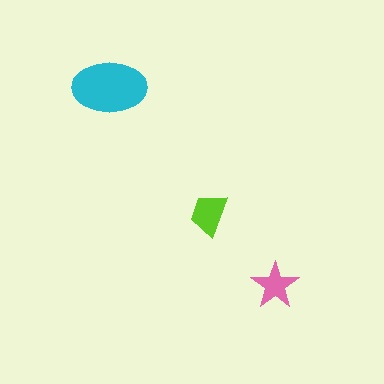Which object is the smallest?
The pink star.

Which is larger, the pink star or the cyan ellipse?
The cyan ellipse.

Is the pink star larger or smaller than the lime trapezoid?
Smaller.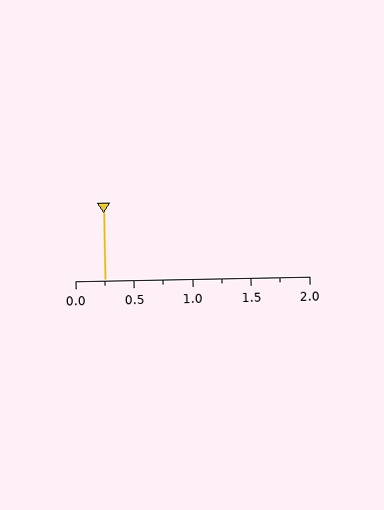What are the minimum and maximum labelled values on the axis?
The axis runs from 0.0 to 2.0.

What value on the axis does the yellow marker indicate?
The marker indicates approximately 0.25.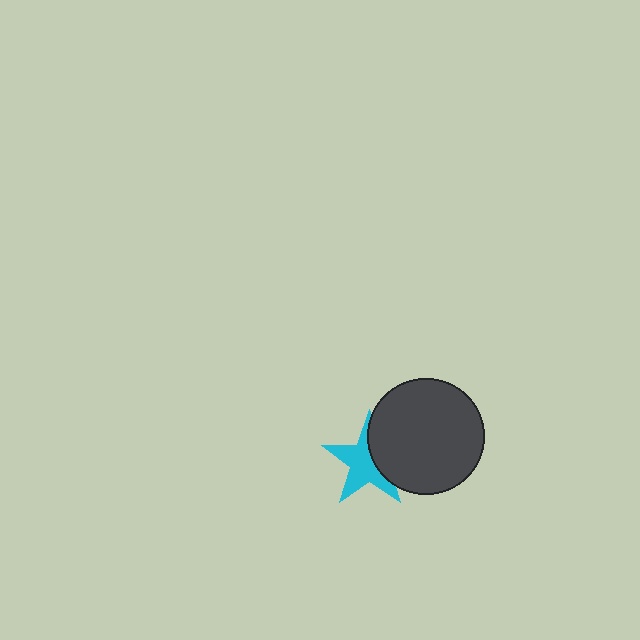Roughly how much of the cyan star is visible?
About half of it is visible (roughly 63%).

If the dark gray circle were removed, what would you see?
You would see the complete cyan star.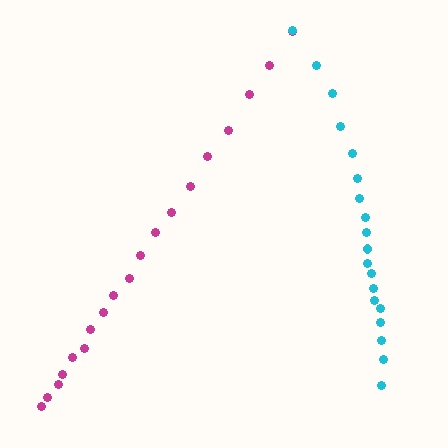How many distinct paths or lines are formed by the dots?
There are 2 distinct paths.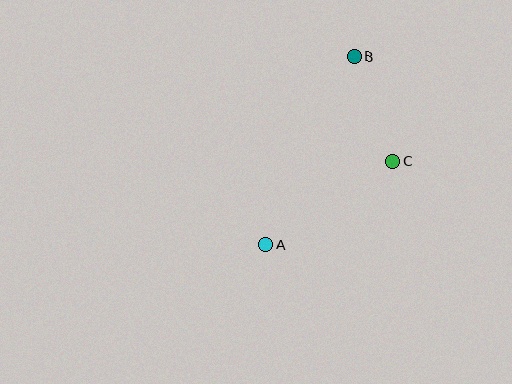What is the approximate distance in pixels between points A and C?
The distance between A and C is approximately 152 pixels.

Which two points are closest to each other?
Points B and C are closest to each other.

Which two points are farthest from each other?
Points A and B are farthest from each other.